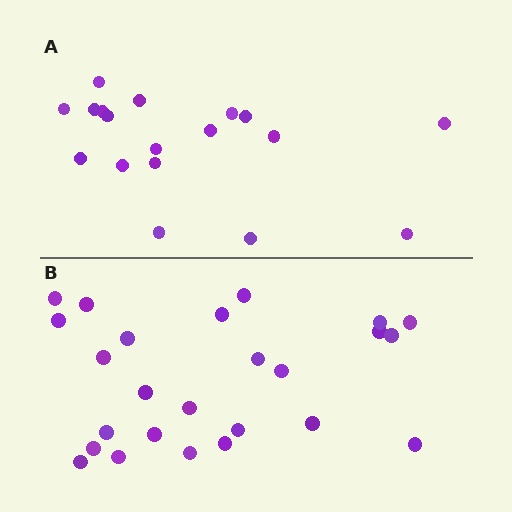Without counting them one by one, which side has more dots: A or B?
Region B (the bottom region) has more dots.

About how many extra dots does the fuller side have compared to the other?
Region B has roughly 8 or so more dots than region A.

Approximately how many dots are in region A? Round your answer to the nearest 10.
About 20 dots. (The exact count is 18, which rounds to 20.)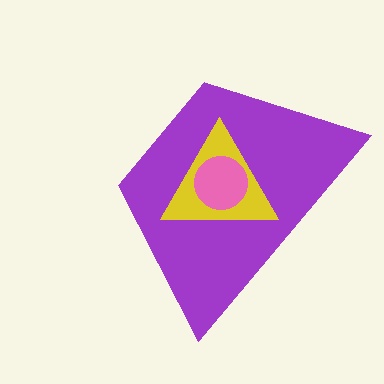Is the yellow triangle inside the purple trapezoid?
Yes.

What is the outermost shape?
The purple trapezoid.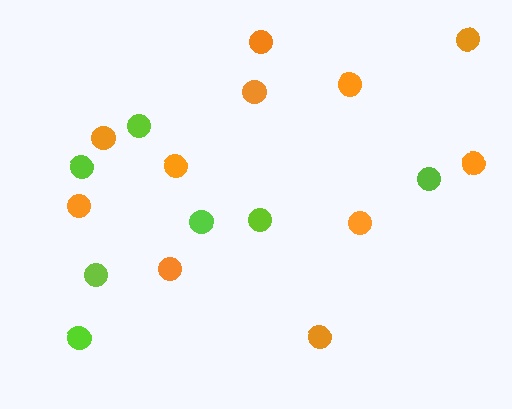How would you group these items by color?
There are 2 groups: one group of orange circles (11) and one group of lime circles (7).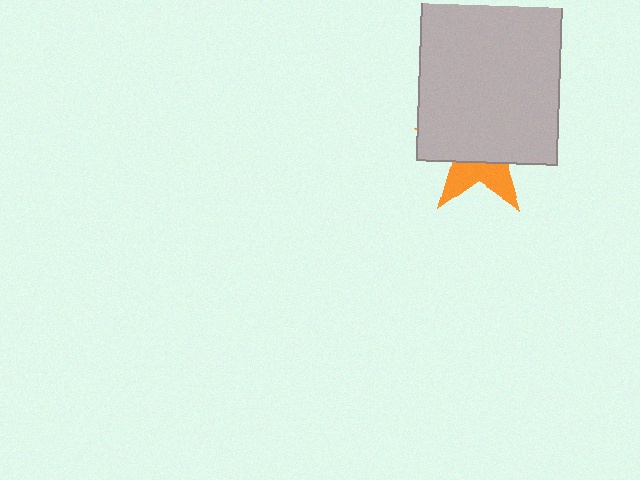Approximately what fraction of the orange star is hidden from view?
Roughly 65% of the orange star is hidden behind the light gray rectangle.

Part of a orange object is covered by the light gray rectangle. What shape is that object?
It is a star.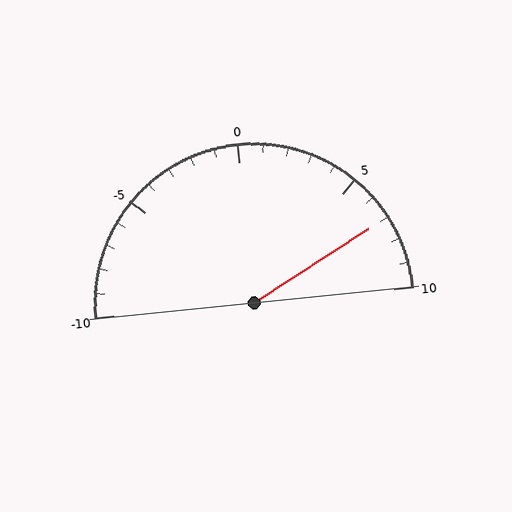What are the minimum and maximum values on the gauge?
The gauge ranges from -10 to 10.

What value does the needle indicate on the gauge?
The needle indicates approximately 7.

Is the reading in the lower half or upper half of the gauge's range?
The reading is in the upper half of the range (-10 to 10).